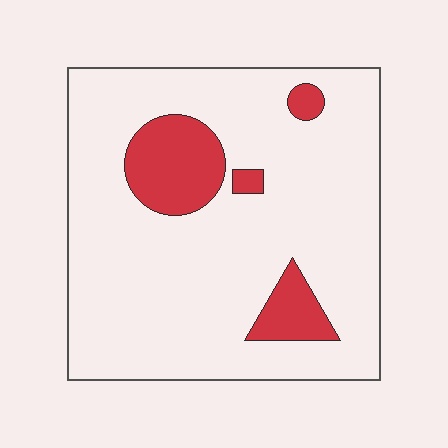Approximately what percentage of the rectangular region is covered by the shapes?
Approximately 15%.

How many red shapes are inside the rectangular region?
4.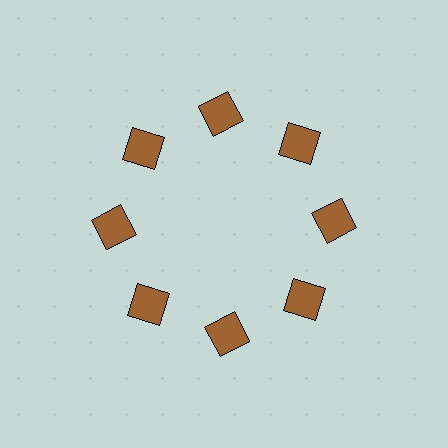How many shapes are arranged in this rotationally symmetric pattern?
There are 8 shapes, arranged in 8 groups of 1.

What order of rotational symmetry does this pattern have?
This pattern has 8-fold rotational symmetry.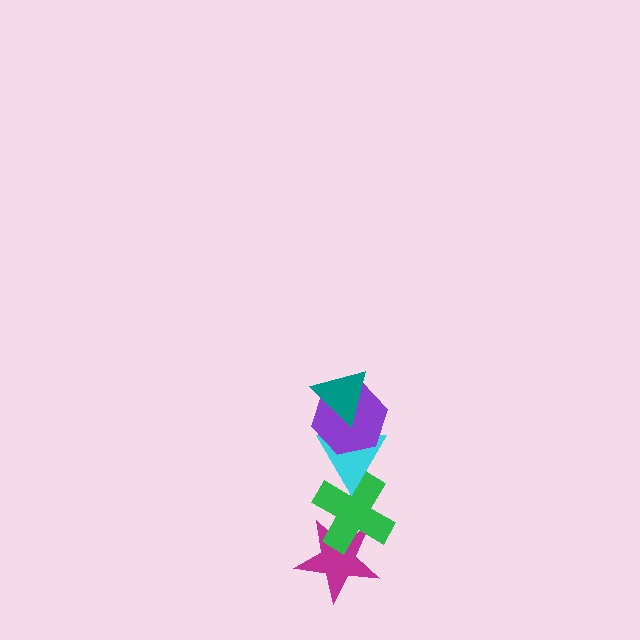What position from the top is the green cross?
The green cross is 4th from the top.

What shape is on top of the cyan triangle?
The purple hexagon is on top of the cyan triangle.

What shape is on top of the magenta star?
The green cross is on top of the magenta star.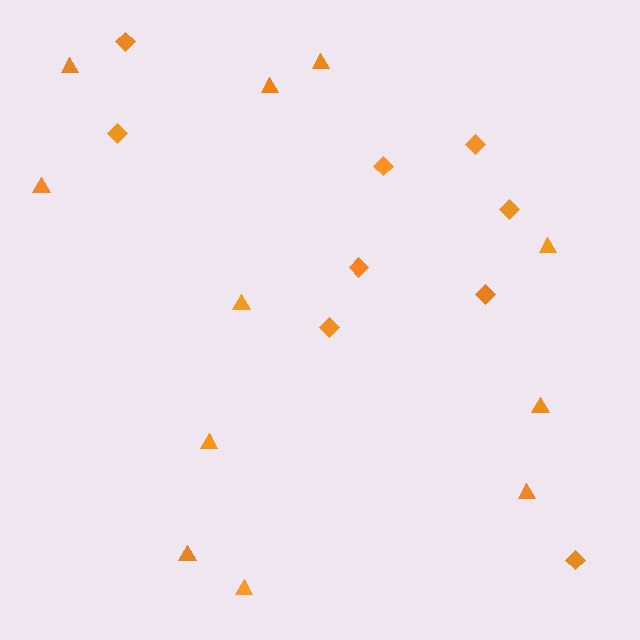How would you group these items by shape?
There are 2 groups: one group of triangles (11) and one group of diamonds (9).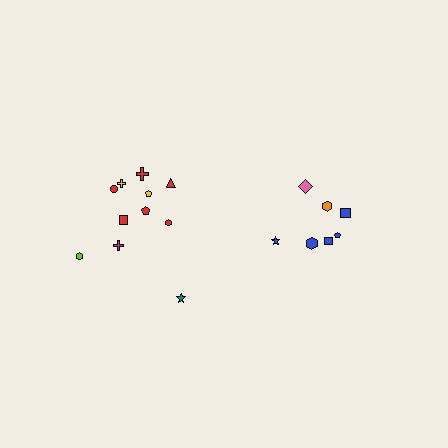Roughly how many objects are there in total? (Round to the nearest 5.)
Roughly 20 objects in total.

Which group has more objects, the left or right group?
The left group.